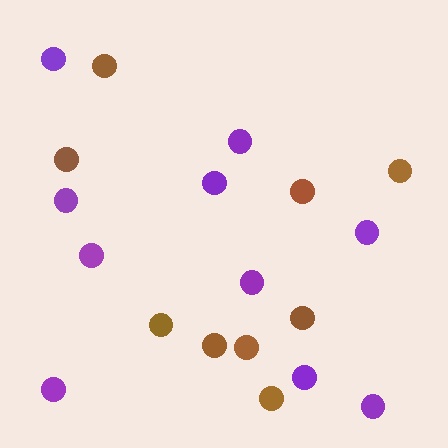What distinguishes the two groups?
There are 2 groups: one group of brown circles (9) and one group of purple circles (10).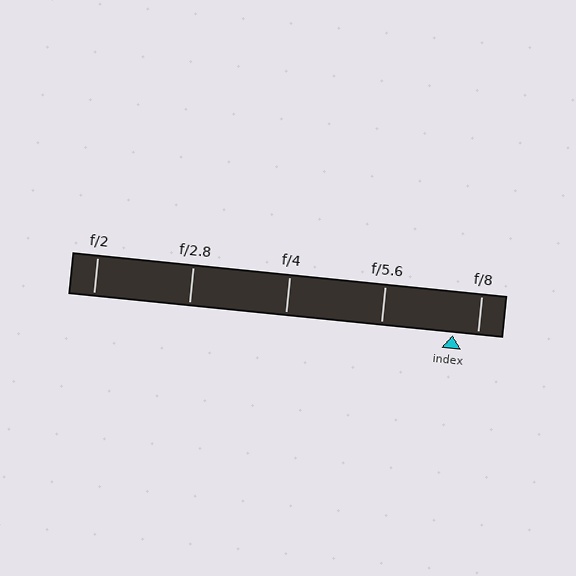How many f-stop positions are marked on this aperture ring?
There are 5 f-stop positions marked.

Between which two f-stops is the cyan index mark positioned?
The index mark is between f/5.6 and f/8.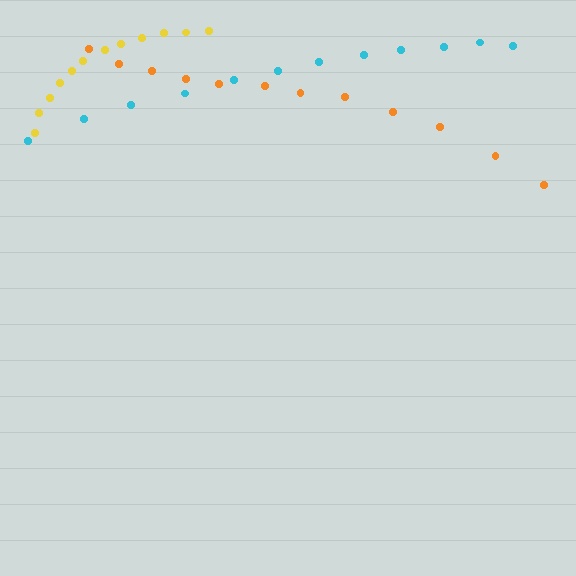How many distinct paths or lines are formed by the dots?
There are 3 distinct paths.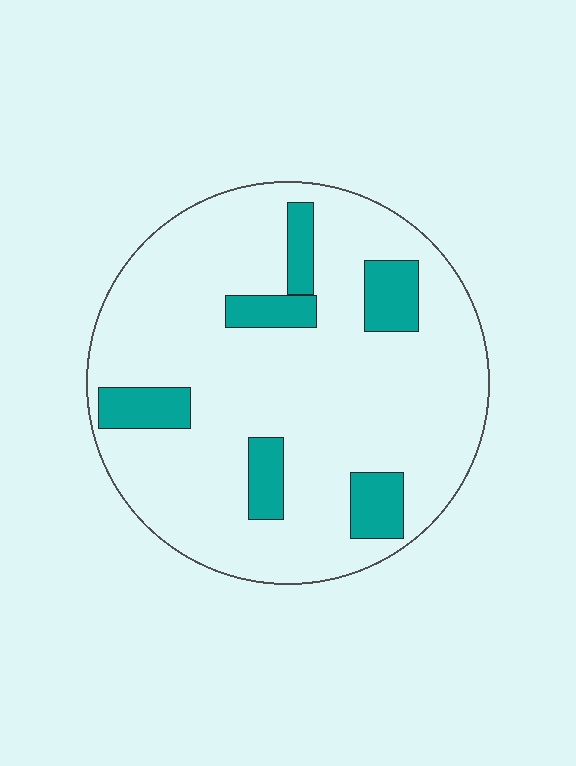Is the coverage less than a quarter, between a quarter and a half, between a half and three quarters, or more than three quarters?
Less than a quarter.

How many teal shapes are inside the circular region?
6.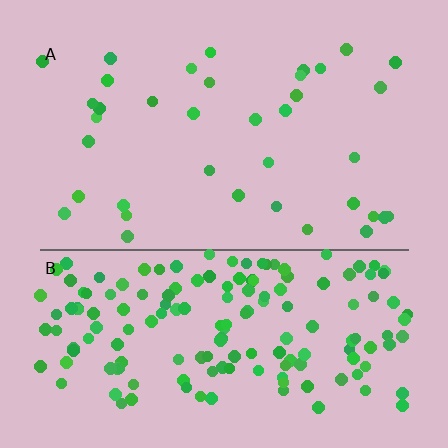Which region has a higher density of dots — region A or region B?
B (the bottom).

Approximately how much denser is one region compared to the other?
Approximately 4.5× — region B over region A.